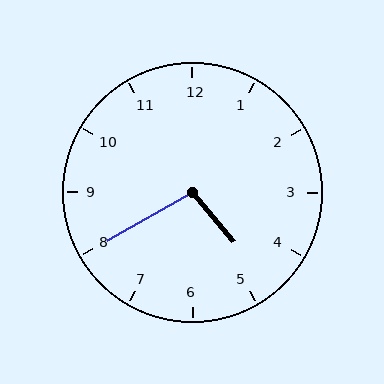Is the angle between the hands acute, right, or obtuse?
It is obtuse.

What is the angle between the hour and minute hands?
Approximately 100 degrees.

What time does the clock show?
4:40.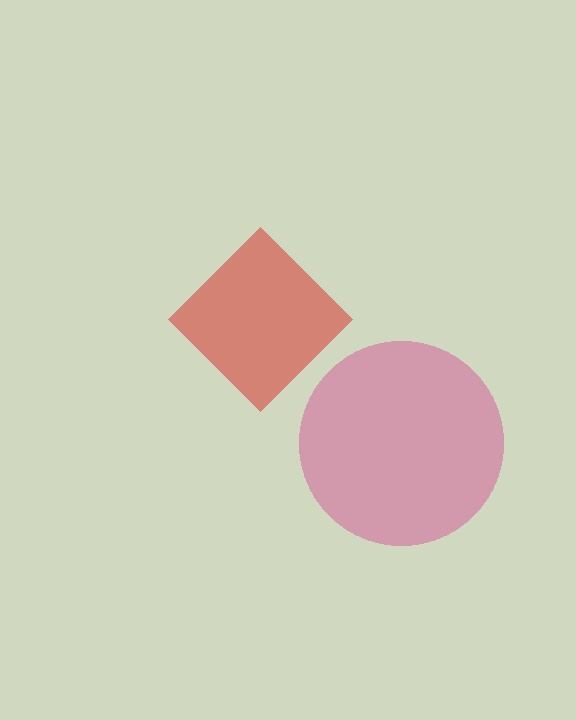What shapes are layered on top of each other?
The layered shapes are: a magenta circle, a red diamond.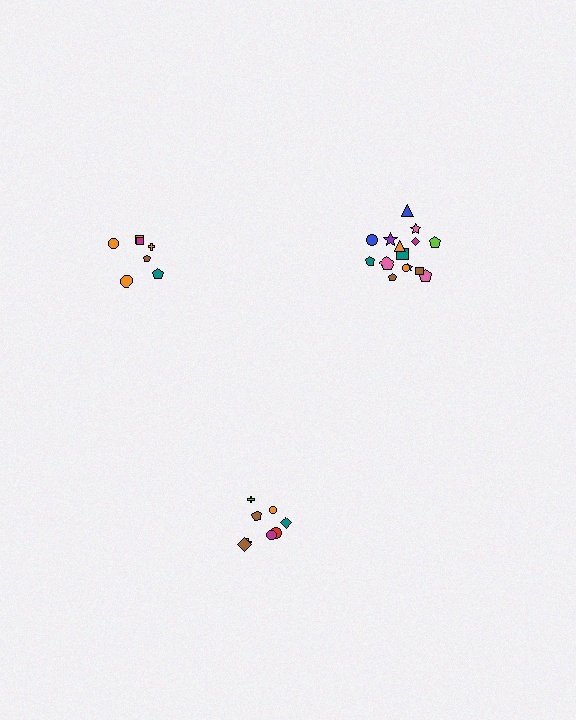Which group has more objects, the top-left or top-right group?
The top-right group.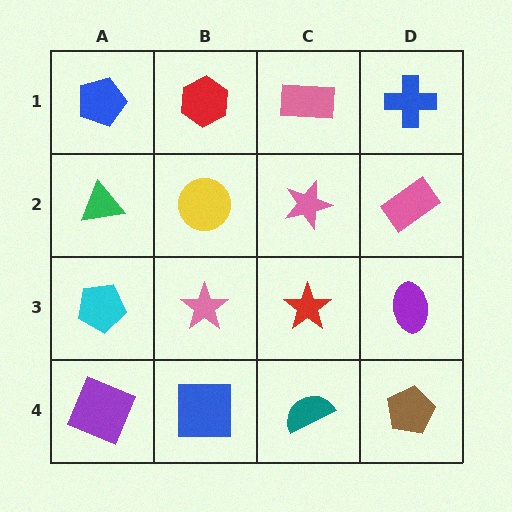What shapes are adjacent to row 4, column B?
A pink star (row 3, column B), a purple square (row 4, column A), a teal semicircle (row 4, column C).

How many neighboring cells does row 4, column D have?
2.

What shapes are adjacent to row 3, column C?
A pink star (row 2, column C), a teal semicircle (row 4, column C), a pink star (row 3, column B), a purple ellipse (row 3, column D).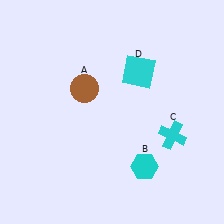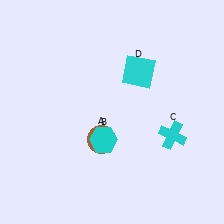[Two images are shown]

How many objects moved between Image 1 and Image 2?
2 objects moved between the two images.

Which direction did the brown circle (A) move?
The brown circle (A) moved down.